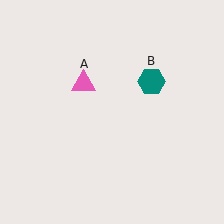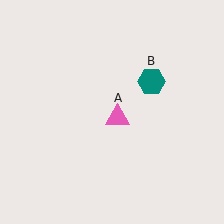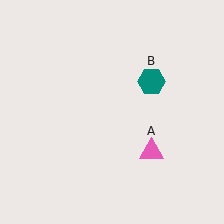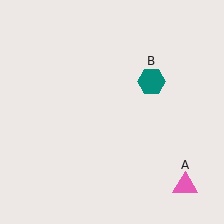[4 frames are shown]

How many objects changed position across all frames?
1 object changed position: pink triangle (object A).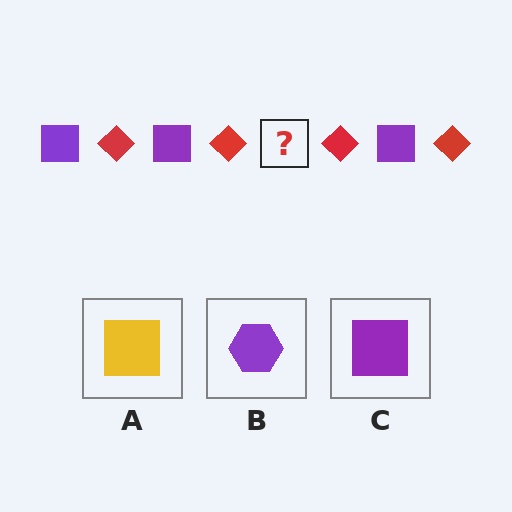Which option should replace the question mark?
Option C.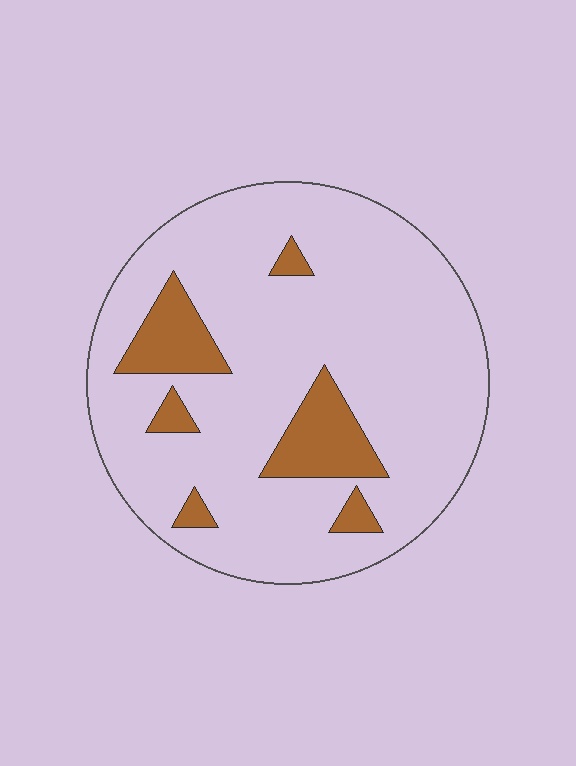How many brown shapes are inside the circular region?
6.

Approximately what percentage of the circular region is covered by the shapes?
Approximately 15%.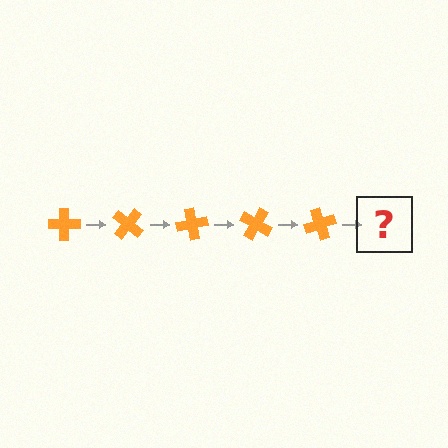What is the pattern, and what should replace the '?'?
The pattern is that the cross rotates 40 degrees each step. The '?' should be an orange cross rotated 200 degrees.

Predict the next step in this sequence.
The next step is an orange cross rotated 200 degrees.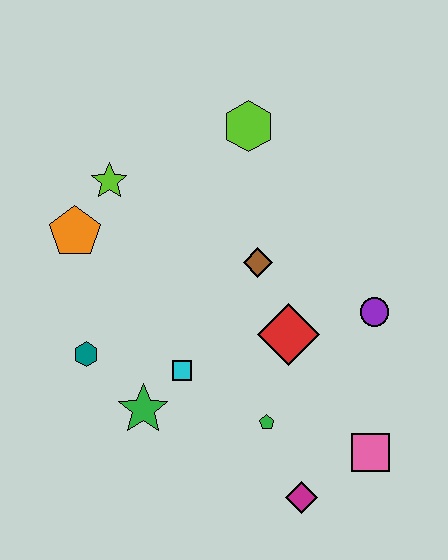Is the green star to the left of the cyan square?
Yes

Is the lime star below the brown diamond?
No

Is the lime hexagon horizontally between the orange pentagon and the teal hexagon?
No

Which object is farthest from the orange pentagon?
The pink square is farthest from the orange pentagon.